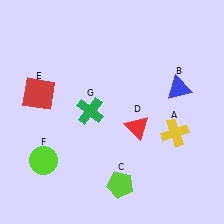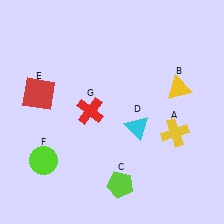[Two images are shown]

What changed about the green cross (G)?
In Image 1, G is green. In Image 2, it changed to red.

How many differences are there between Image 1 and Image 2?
There are 3 differences between the two images.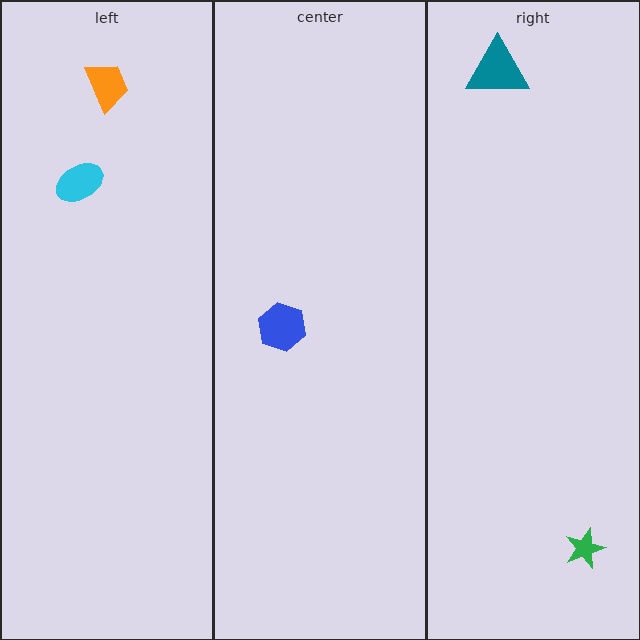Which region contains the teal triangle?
The right region.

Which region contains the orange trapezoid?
The left region.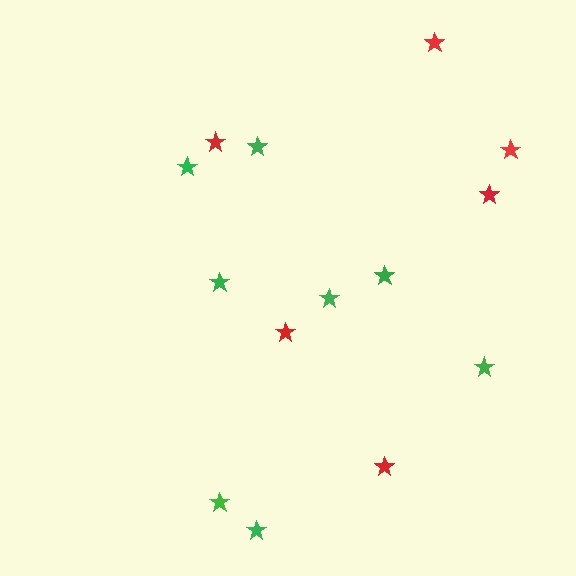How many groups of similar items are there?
There are 2 groups: one group of red stars (6) and one group of green stars (8).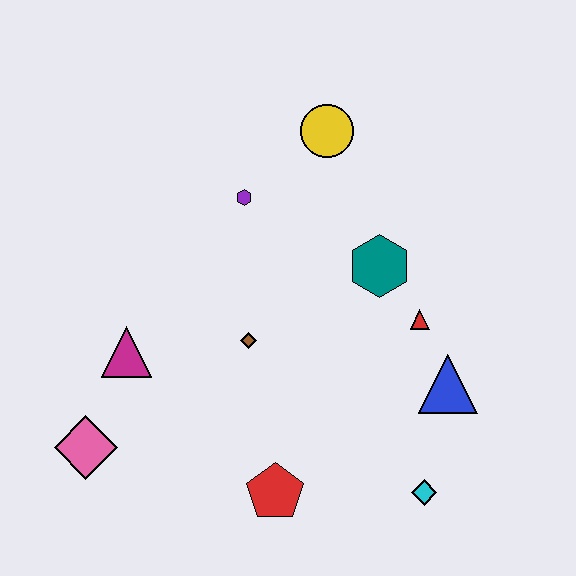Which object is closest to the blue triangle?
The red triangle is closest to the blue triangle.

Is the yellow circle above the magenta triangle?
Yes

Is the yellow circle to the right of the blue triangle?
No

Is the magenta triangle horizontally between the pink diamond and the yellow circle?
Yes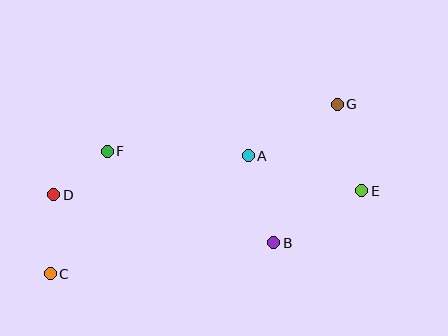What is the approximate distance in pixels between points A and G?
The distance between A and G is approximately 103 pixels.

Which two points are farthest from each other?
Points C and G are farthest from each other.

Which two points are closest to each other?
Points D and F are closest to each other.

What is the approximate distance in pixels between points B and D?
The distance between B and D is approximately 225 pixels.